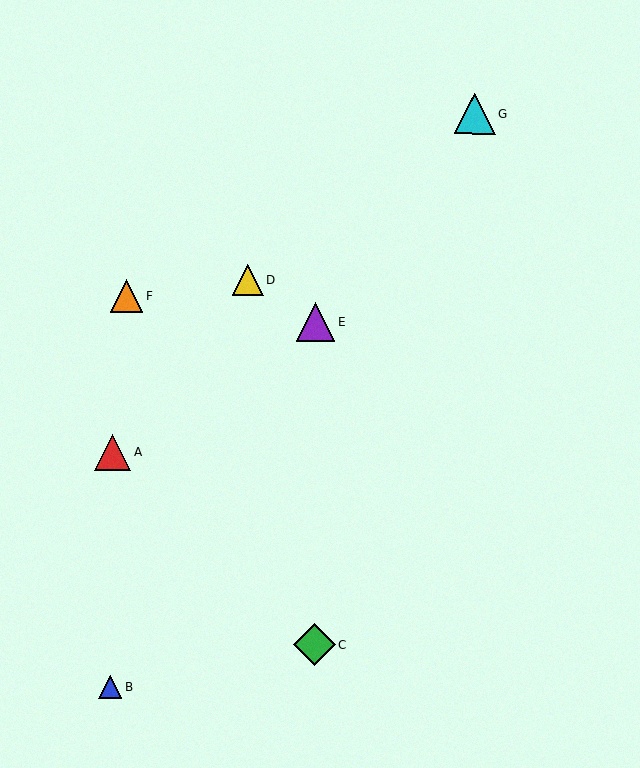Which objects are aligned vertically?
Objects C, E are aligned vertically.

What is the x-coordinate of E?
Object E is at x≈316.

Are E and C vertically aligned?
Yes, both are at x≈316.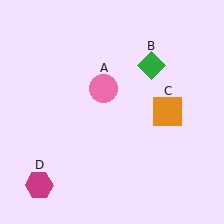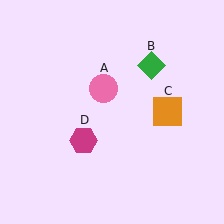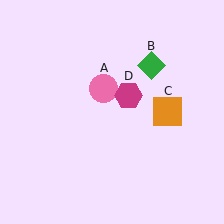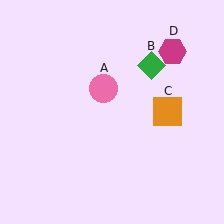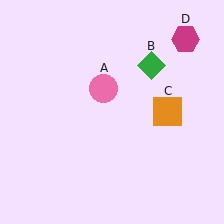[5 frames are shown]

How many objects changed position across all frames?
1 object changed position: magenta hexagon (object D).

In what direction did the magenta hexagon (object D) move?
The magenta hexagon (object D) moved up and to the right.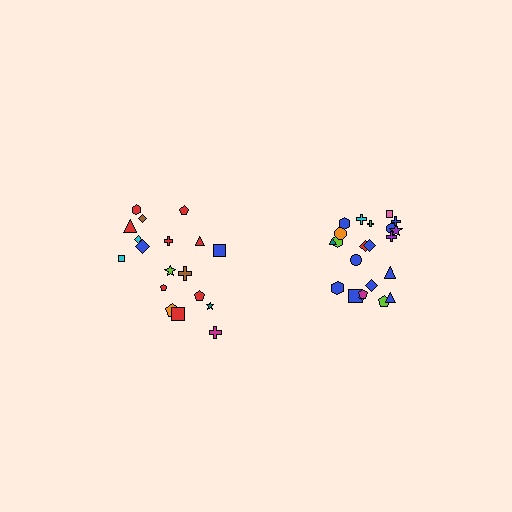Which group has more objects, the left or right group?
The right group.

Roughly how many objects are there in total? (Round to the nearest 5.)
Roughly 40 objects in total.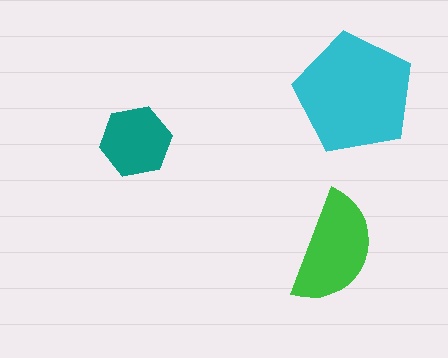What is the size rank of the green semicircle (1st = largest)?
2nd.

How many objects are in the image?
There are 3 objects in the image.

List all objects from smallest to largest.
The teal hexagon, the green semicircle, the cyan pentagon.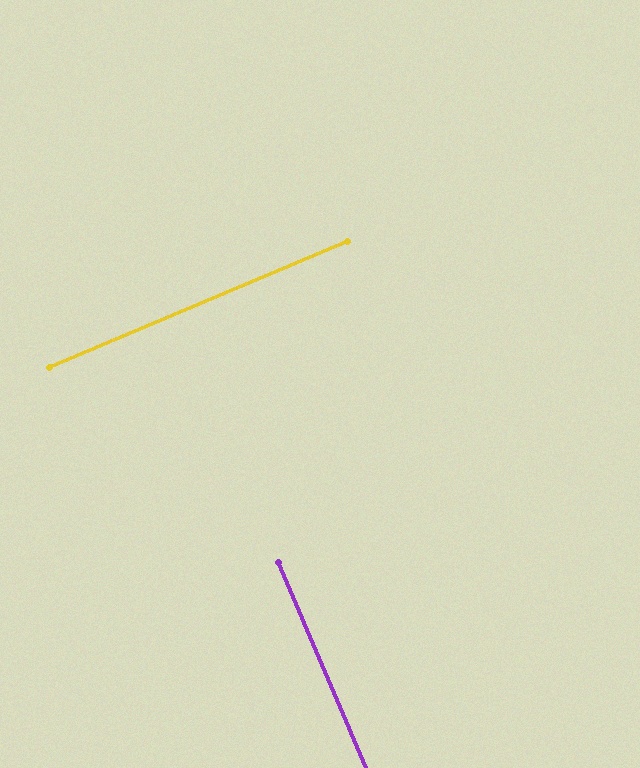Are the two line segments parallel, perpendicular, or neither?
Perpendicular — they meet at approximately 90°.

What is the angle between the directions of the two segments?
Approximately 90 degrees.